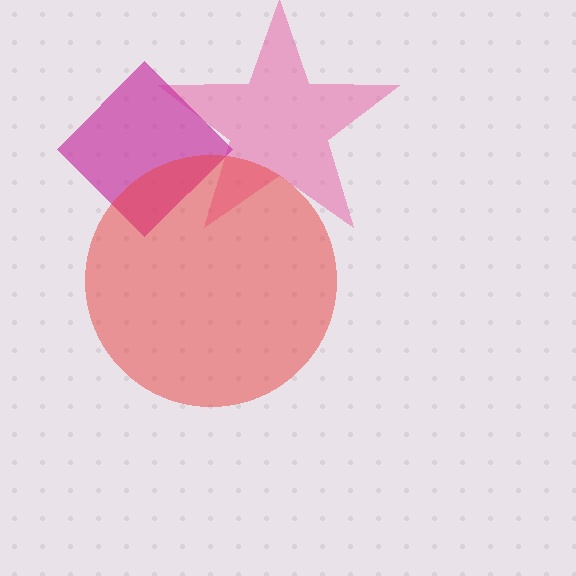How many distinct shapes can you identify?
There are 3 distinct shapes: a pink star, a magenta diamond, a red circle.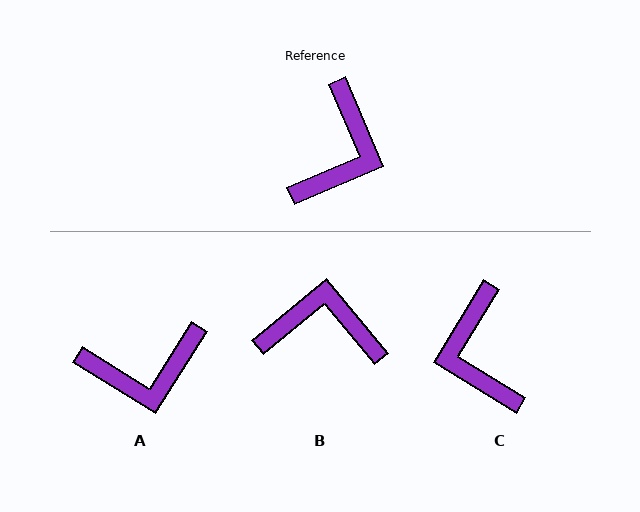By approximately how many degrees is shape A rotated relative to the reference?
Approximately 55 degrees clockwise.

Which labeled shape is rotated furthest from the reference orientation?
C, about 144 degrees away.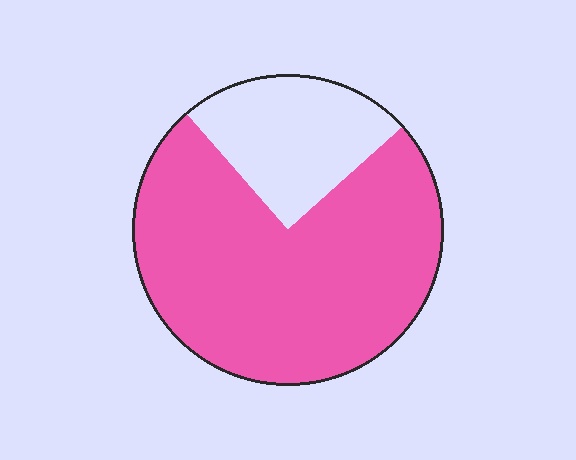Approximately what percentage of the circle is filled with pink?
Approximately 75%.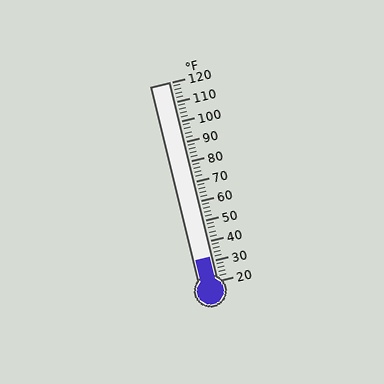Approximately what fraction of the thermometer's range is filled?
The thermometer is filled to approximately 10% of its range.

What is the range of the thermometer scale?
The thermometer scale ranges from 20°F to 120°F.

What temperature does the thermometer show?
The thermometer shows approximately 32°F.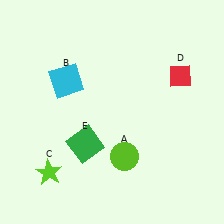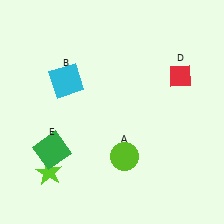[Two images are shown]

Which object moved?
The green square (E) moved left.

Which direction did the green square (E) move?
The green square (E) moved left.